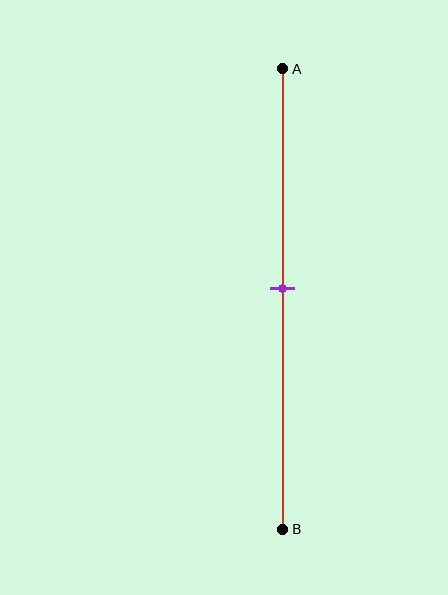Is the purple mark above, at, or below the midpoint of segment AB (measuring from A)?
The purple mark is approximately at the midpoint of segment AB.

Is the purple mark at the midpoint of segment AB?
Yes, the mark is approximately at the midpoint.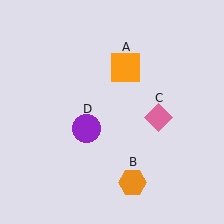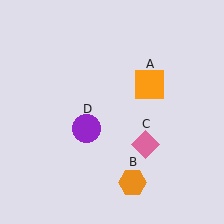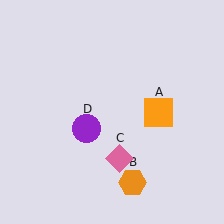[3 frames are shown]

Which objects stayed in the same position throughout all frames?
Orange hexagon (object B) and purple circle (object D) remained stationary.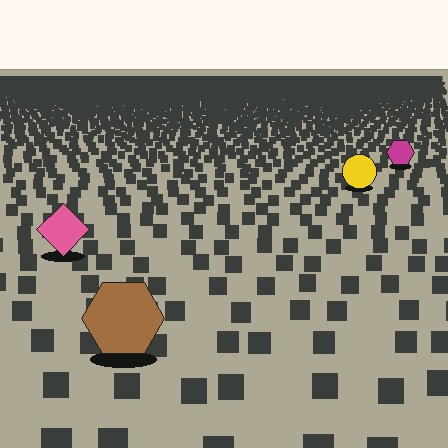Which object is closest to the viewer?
The brown hexagon is closest. The texture marks near it are larger and more spread out.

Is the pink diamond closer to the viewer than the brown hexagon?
No. The brown hexagon is closer — you can tell from the texture gradient: the ground texture is coarser near it.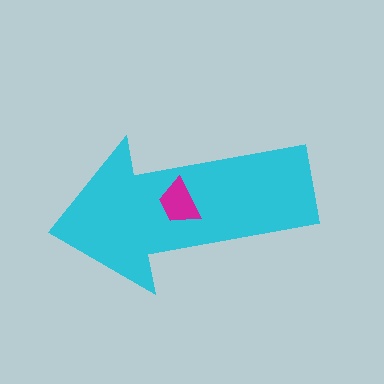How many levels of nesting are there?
2.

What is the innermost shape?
The magenta trapezoid.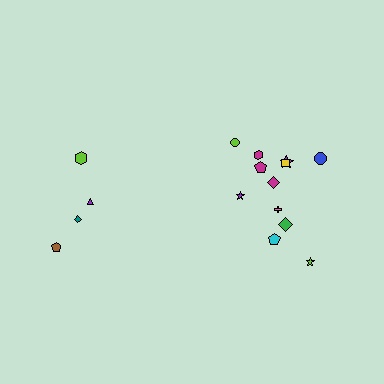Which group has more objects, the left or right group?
The right group.